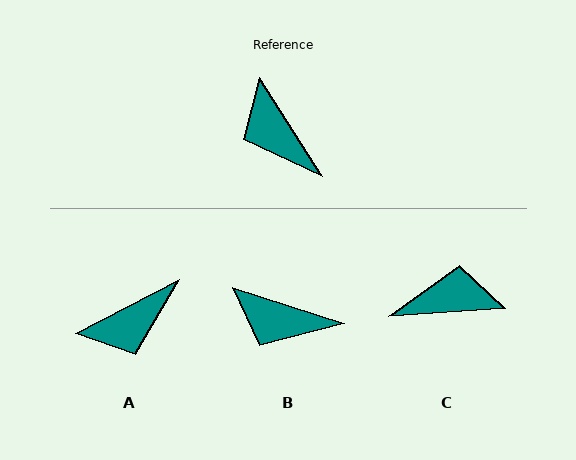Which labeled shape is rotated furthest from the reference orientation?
C, about 119 degrees away.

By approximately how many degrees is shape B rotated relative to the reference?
Approximately 40 degrees counter-clockwise.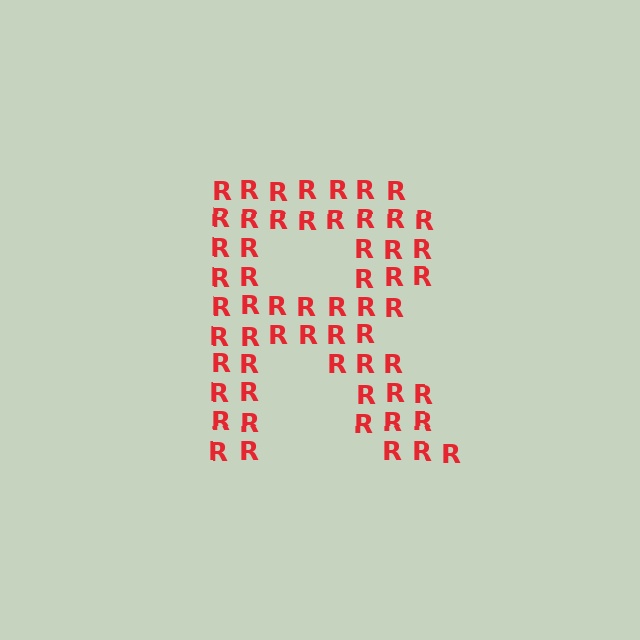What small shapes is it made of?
It is made of small letter R's.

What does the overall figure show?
The overall figure shows the letter R.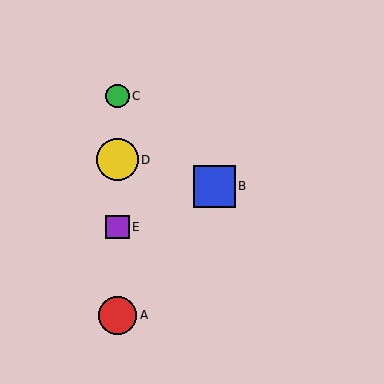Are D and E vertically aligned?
Yes, both are at x≈117.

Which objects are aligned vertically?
Objects A, C, D, E are aligned vertically.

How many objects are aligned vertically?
4 objects (A, C, D, E) are aligned vertically.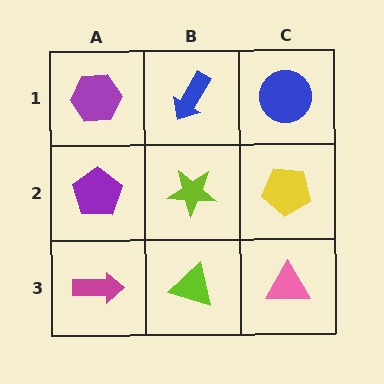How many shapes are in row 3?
3 shapes.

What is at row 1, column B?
A blue arrow.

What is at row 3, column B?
A lime triangle.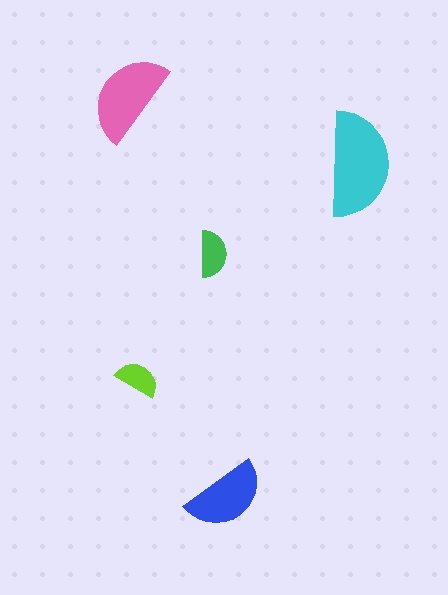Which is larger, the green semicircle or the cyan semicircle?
The cyan one.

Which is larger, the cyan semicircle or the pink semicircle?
The cyan one.